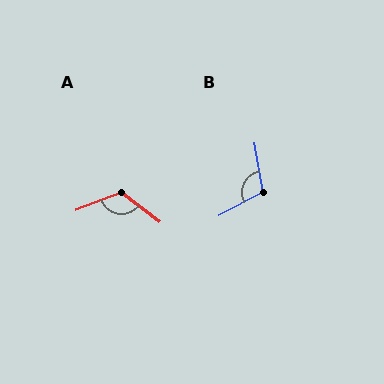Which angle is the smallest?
B, at approximately 108 degrees.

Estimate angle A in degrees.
Approximately 121 degrees.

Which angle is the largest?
A, at approximately 121 degrees.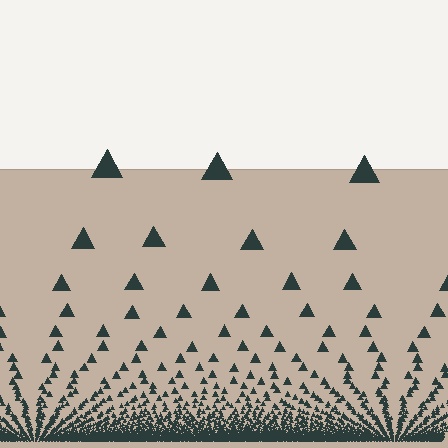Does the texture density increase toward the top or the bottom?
Density increases toward the bottom.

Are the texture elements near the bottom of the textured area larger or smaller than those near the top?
Smaller. The gradient is inverted — elements near the bottom are smaller and denser.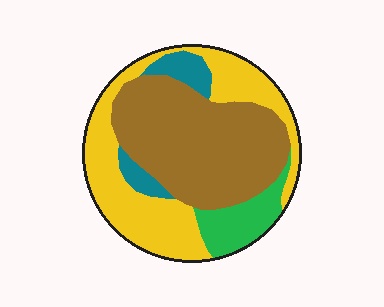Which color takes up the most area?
Brown, at roughly 45%.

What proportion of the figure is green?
Green covers 11% of the figure.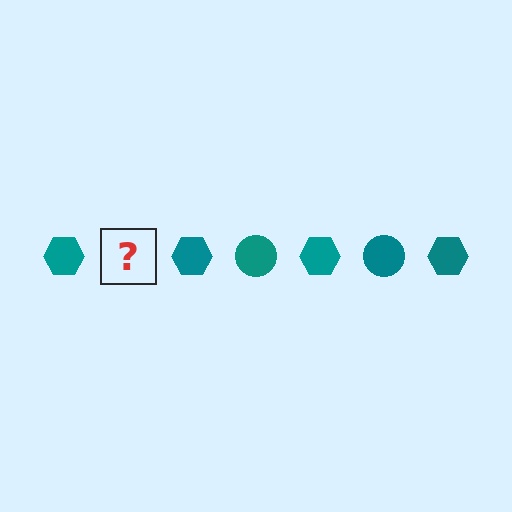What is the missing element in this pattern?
The missing element is a teal circle.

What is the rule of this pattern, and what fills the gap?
The rule is that the pattern cycles through hexagon, circle shapes in teal. The gap should be filled with a teal circle.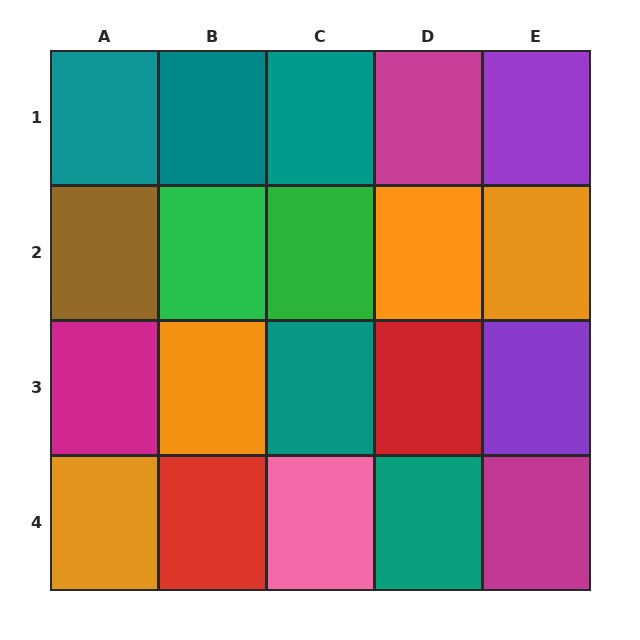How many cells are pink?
1 cell is pink.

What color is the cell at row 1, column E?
Purple.